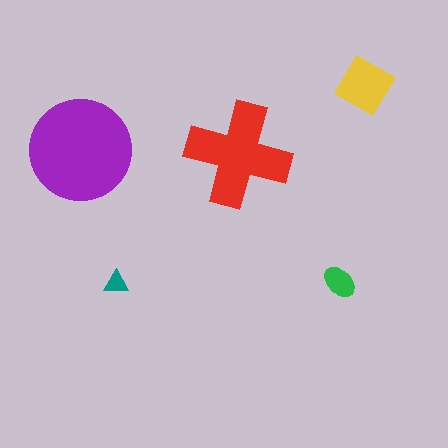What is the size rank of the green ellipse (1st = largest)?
4th.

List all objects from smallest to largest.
The teal triangle, the green ellipse, the yellow diamond, the red cross, the purple circle.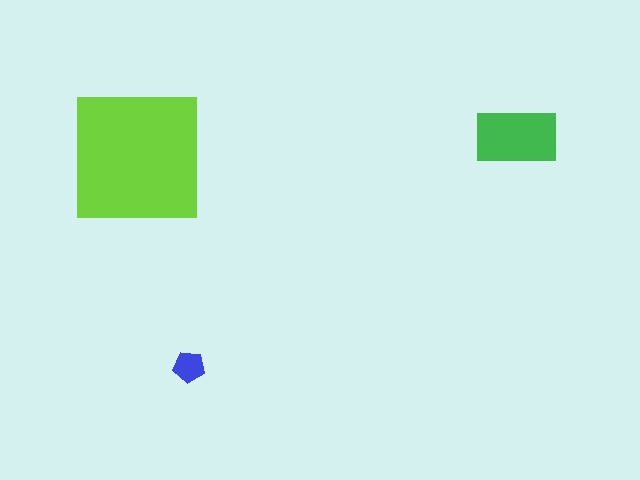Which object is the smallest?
The blue pentagon.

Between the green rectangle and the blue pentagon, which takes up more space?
The green rectangle.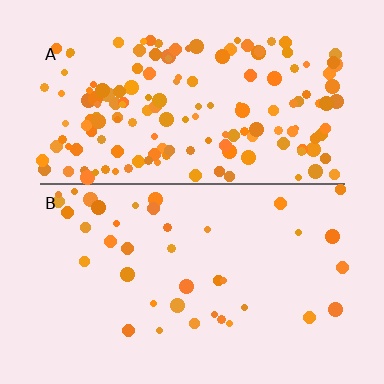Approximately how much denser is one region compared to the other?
Approximately 4.1× — region A over region B.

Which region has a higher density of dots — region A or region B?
A (the top).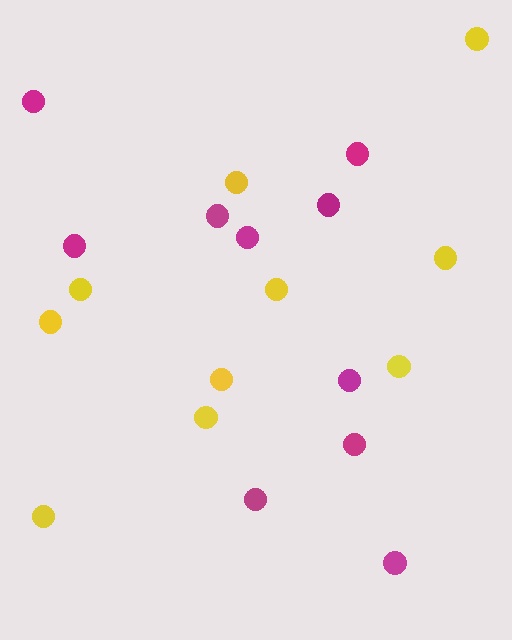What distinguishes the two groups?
There are 2 groups: one group of yellow circles (10) and one group of magenta circles (10).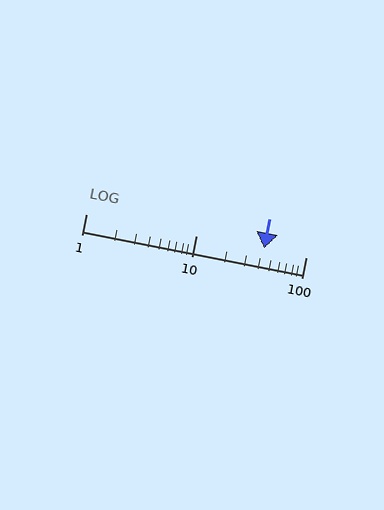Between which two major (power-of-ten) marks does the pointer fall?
The pointer is between 10 and 100.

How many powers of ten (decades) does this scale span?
The scale spans 2 decades, from 1 to 100.